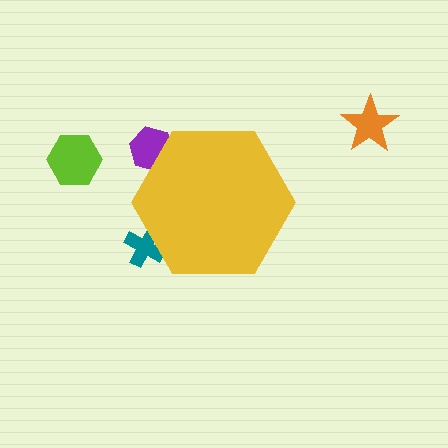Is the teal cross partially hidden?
Yes, the teal cross is partially hidden behind the yellow hexagon.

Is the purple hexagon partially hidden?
Yes, the purple hexagon is partially hidden behind the yellow hexagon.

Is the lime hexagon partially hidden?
No, the lime hexagon is fully visible.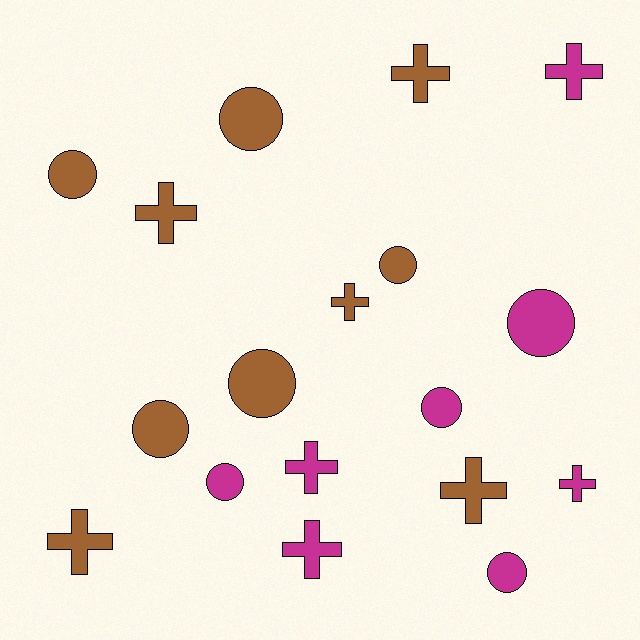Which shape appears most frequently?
Cross, with 9 objects.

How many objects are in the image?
There are 18 objects.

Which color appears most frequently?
Brown, with 10 objects.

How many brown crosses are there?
There are 5 brown crosses.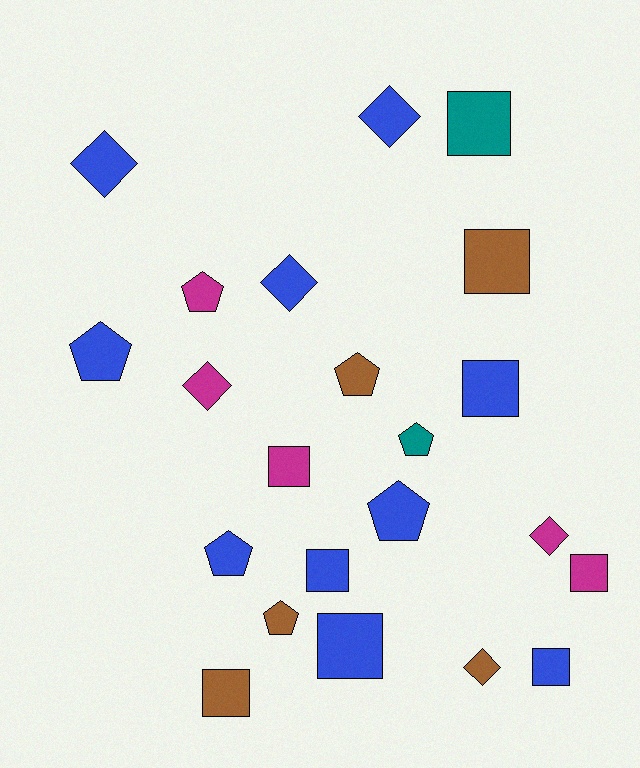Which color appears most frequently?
Blue, with 10 objects.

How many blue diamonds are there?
There are 3 blue diamonds.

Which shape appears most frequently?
Square, with 9 objects.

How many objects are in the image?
There are 22 objects.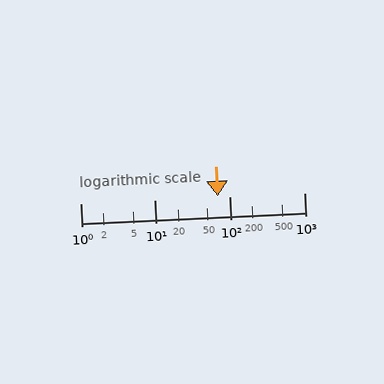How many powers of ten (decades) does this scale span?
The scale spans 3 decades, from 1 to 1000.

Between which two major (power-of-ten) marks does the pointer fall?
The pointer is between 10 and 100.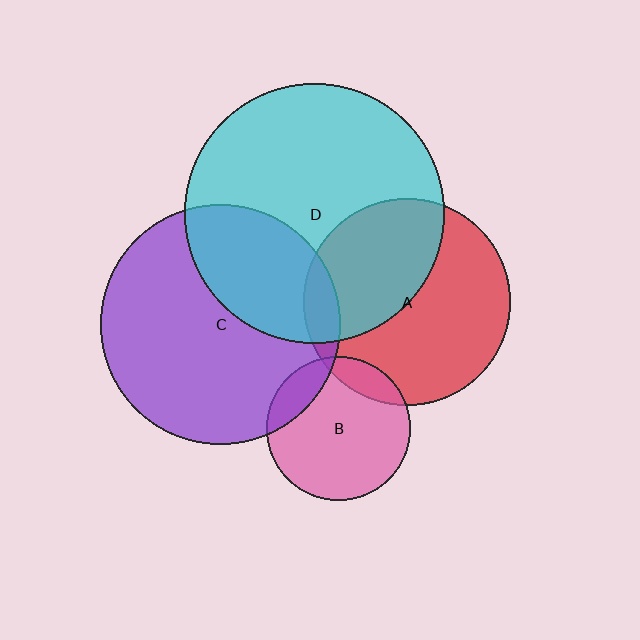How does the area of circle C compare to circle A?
Approximately 1.3 times.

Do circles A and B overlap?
Yes.